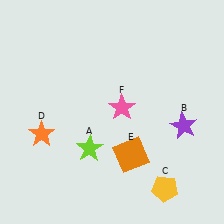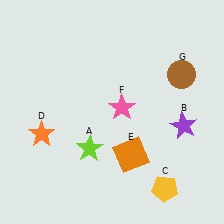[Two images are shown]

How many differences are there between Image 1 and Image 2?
There is 1 difference between the two images.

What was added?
A brown circle (G) was added in Image 2.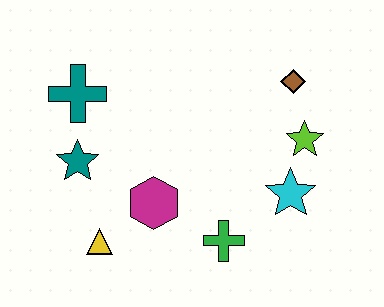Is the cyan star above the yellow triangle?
Yes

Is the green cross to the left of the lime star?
Yes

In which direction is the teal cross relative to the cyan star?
The teal cross is to the left of the cyan star.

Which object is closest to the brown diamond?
The lime star is closest to the brown diamond.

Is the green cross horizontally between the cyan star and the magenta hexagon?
Yes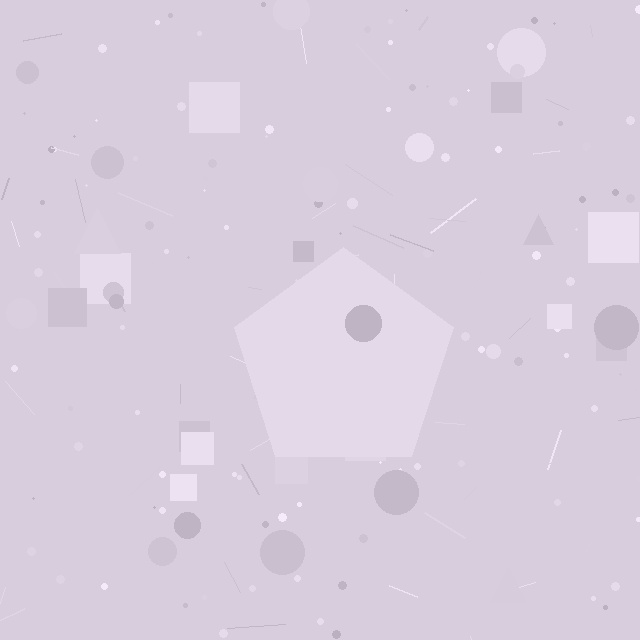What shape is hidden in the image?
A pentagon is hidden in the image.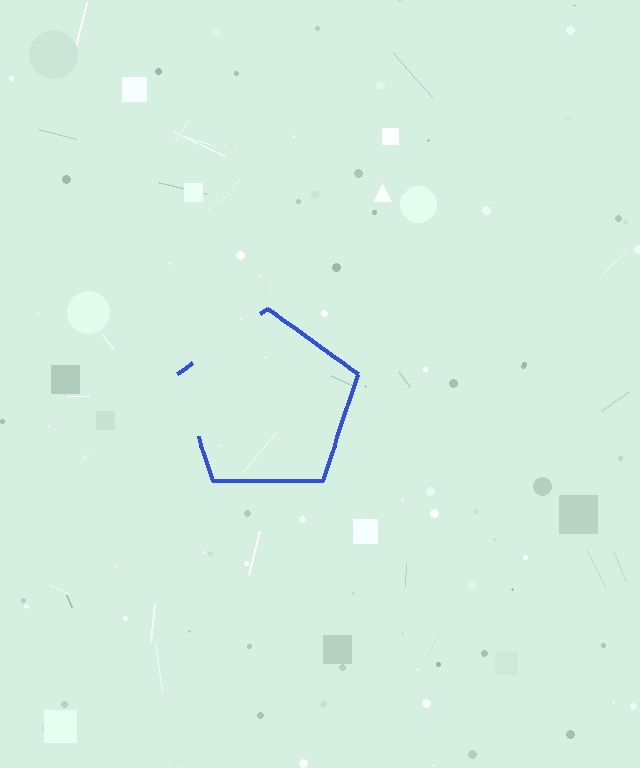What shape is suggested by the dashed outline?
The dashed outline suggests a pentagon.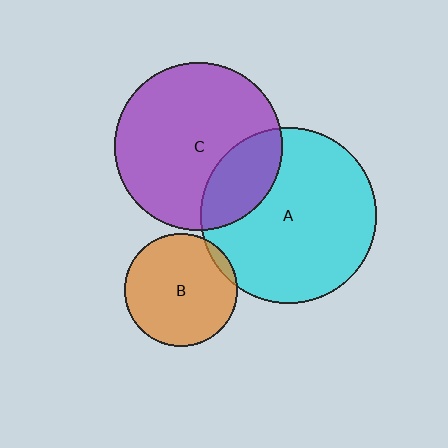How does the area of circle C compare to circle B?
Approximately 2.2 times.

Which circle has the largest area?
Circle A (cyan).